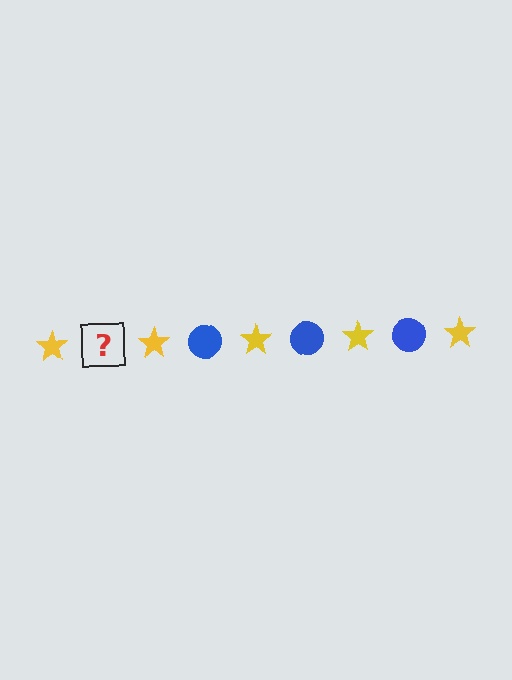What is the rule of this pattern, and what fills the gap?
The rule is that the pattern alternates between yellow star and blue circle. The gap should be filled with a blue circle.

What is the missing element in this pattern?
The missing element is a blue circle.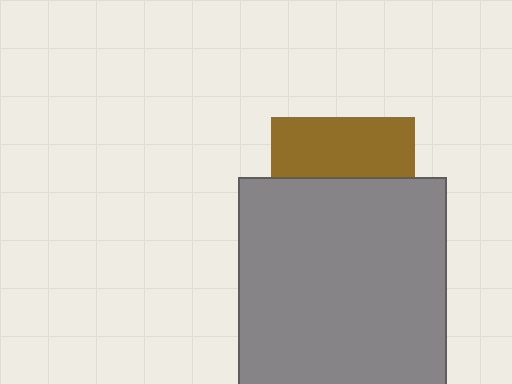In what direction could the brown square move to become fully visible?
The brown square could move up. That would shift it out from behind the gray square entirely.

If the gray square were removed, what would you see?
You would see the complete brown square.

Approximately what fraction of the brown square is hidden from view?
Roughly 58% of the brown square is hidden behind the gray square.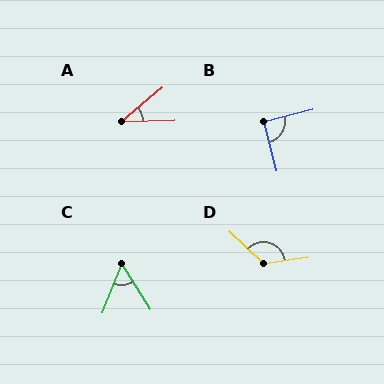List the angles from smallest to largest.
A (38°), C (54°), B (89°), D (129°).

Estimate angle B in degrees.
Approximately 89 degrees.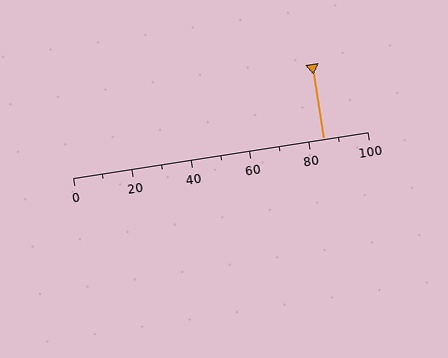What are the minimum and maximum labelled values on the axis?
The axis runs from 0 to 100.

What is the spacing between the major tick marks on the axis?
The major ticks are spaced 20 apart.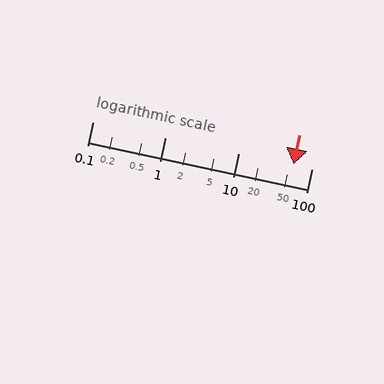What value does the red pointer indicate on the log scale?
The pointer indicates approximately 57.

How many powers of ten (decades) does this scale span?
The scale spans 3 decades, from 0.1 to 100.